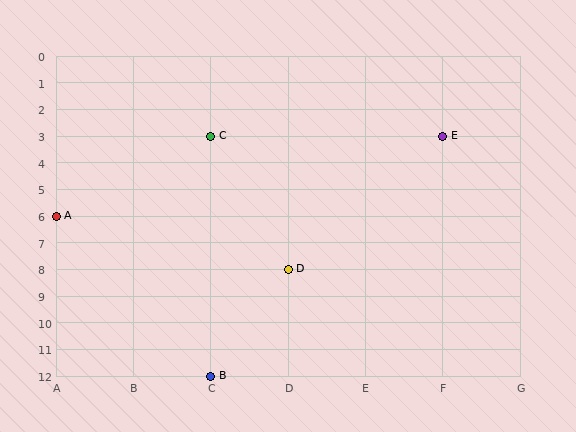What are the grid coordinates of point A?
Point A is at grid coordinates (A, 6).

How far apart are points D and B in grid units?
Points D and B are 1 column and 4 rows apart (about 4.1 grid units diagonally).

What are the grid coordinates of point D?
Point D is at grid coordinates (D, 8).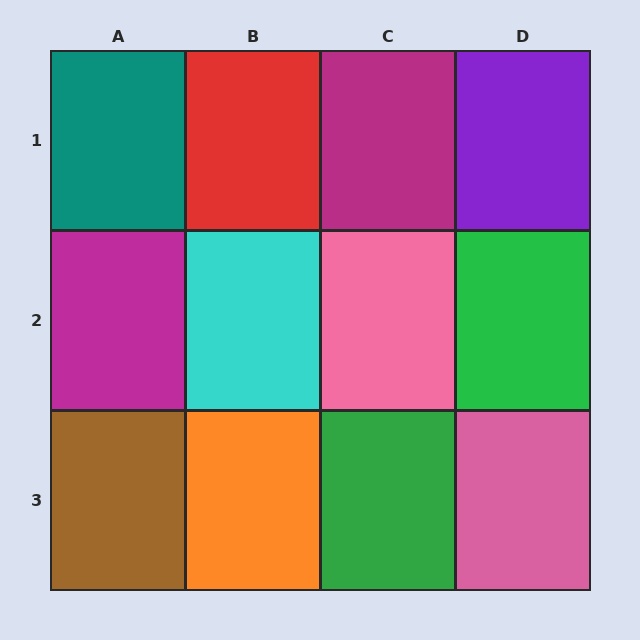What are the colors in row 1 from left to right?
Teal, red, magenta, purple.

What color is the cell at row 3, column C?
Green.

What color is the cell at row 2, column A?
Magenta.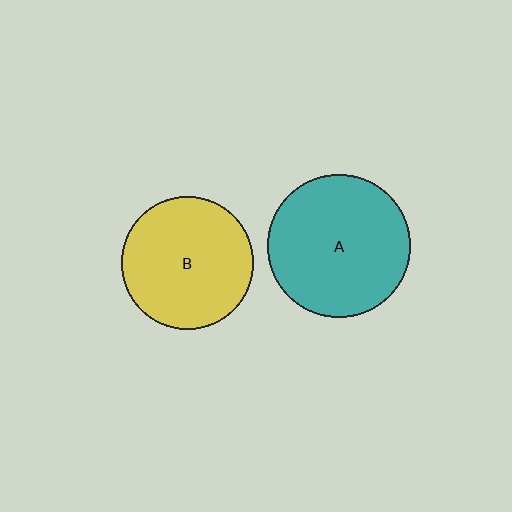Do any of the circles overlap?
No, none of the circles overlap.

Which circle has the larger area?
Circle A (teal).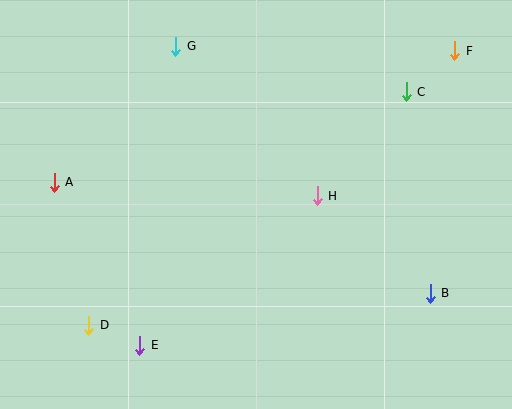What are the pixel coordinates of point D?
Point D is at (89, 325).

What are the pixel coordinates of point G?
Point G is at (176, 46).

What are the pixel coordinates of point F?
Point F is at (455, 51).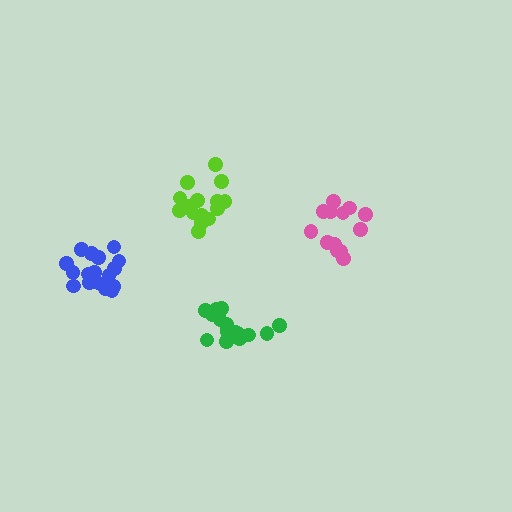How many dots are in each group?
Group 1: 15 dots, Group 2: 16 dots, Group 3: 17 dots, Group 4: 13 dots (61 total).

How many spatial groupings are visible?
There are 4 spatial groupings.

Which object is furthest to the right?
The pink cluster is rightmost.